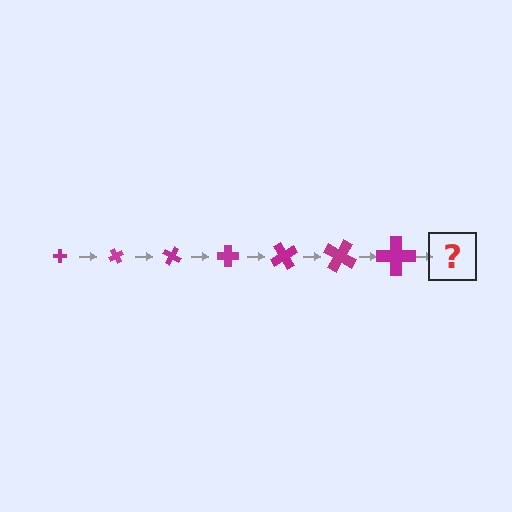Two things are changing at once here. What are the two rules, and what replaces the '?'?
The two rules are that the cross grows larger each step and it rotates 60 degrees each step. The '?' should be a cross, larger than the previous one and rotated 420 degrees from the start.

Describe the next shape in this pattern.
It should be a cross, larger than the previous one and rotated 420 degrees from the start.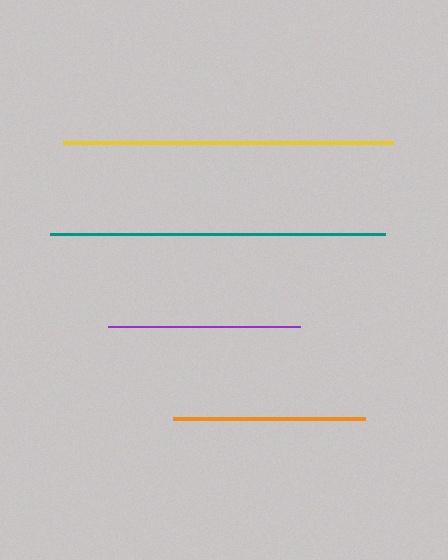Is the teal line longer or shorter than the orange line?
The teal line is longer than the orange line.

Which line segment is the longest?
The teal line is the longest at approximately 335 pixels.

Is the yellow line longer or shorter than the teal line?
The teal line is longer than the yellow line.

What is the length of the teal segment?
The teal segment is approximately 335 pixels long.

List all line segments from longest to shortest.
From longest to shortest: teal, yellow, purple, orange.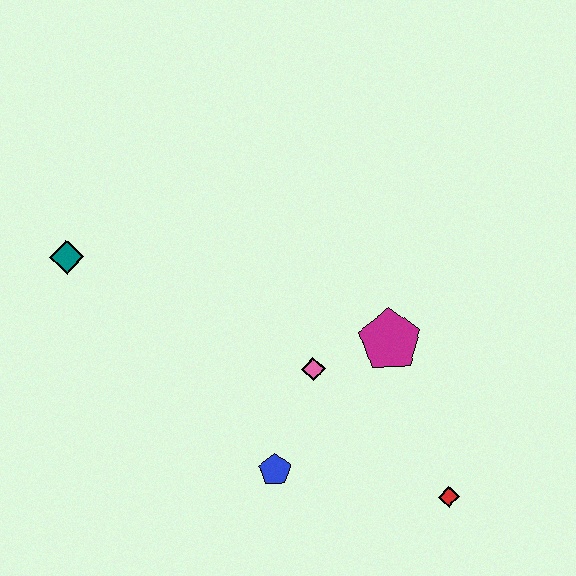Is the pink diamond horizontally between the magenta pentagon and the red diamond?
No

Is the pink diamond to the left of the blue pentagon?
No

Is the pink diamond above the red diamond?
Yes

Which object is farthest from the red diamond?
The teal diamond is farthest from the red diamond.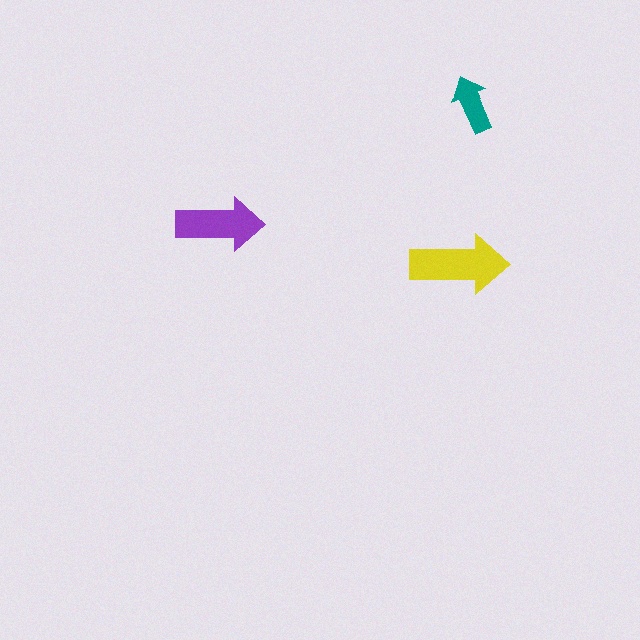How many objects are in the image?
There are 3 objects in the image.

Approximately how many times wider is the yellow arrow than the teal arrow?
About 1.5 times wider.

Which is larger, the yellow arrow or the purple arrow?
The yellow one.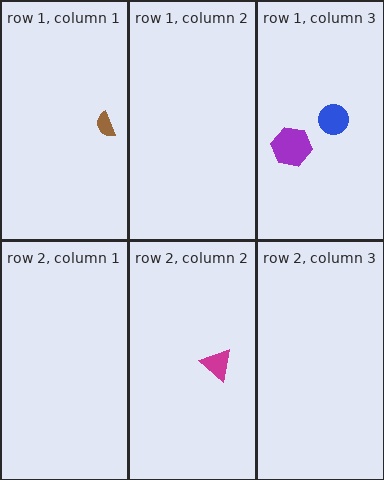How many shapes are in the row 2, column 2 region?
1.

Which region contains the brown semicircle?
The row 1, column 1 region.